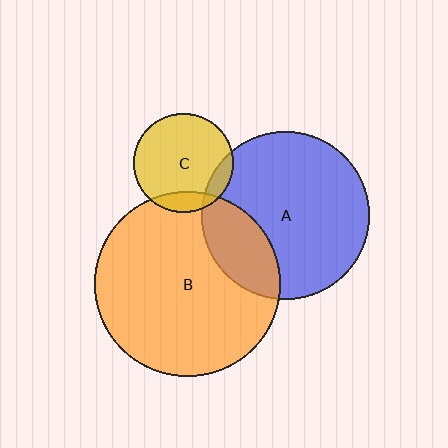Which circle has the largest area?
Circle B (orange).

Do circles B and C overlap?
Yes.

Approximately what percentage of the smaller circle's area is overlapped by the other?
Approximately 15%.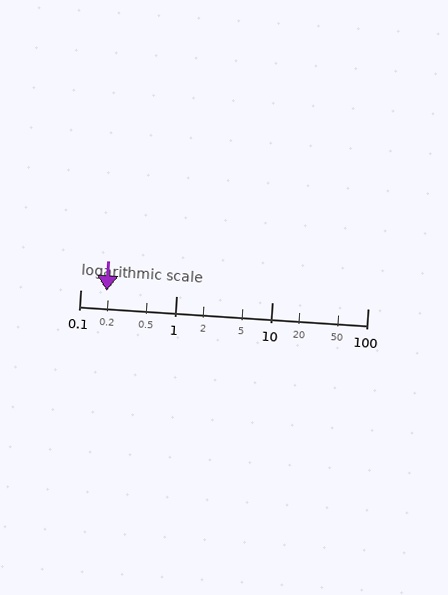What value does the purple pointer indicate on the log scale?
The pointer indicates approximately 0.19.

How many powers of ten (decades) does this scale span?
The scale spans 3 decades, from 0.1 to 100.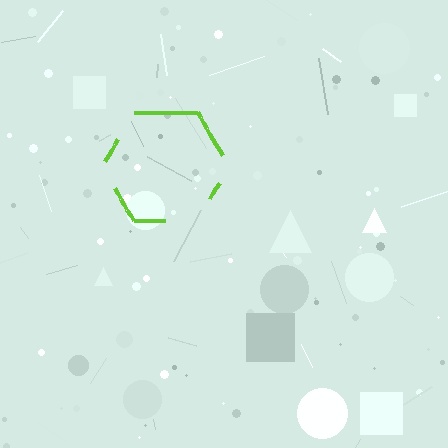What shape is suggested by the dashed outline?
The dashed outline suggests a hexagon.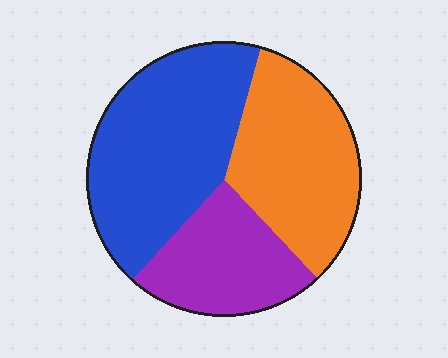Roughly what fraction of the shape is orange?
Orange covers about 35% of the shape.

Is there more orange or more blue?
Blue.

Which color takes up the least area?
Purple, at roughly 25%.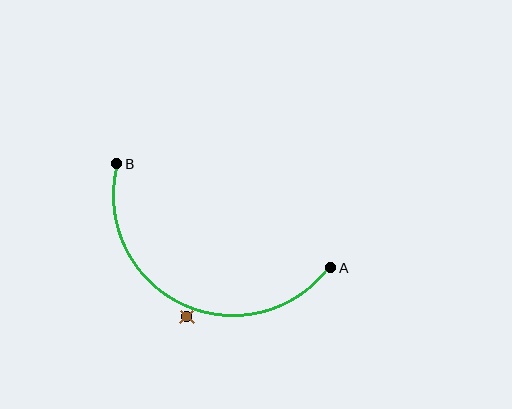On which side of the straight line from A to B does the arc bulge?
The arc bulges below the straight line connecting A and B.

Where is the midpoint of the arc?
The arc midpoint is the point on the curve farthest from the straight line joining A and B. It sits below that line.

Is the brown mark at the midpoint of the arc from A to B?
No — the brown mark does not lie on the arc at all. It sits slightly outside the curve.